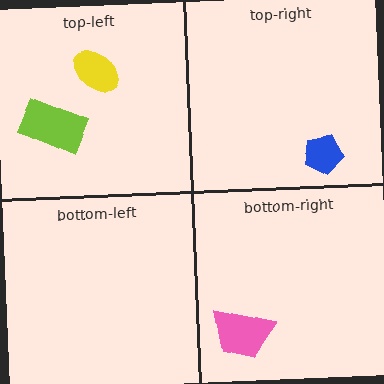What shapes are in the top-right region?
The blue pentagon.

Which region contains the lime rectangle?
The top-left region.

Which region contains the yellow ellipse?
The top-left region.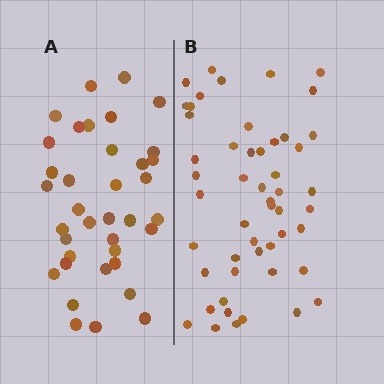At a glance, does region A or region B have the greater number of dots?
Region B (the right region) has more dots.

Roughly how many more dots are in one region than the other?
Region B has approximately 15 more dots than region A.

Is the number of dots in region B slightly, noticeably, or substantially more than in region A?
Region B has noticeably more, but not dramatically so. The ratio is roughly 1.4 to 1.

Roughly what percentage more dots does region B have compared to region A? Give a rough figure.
About 40% more.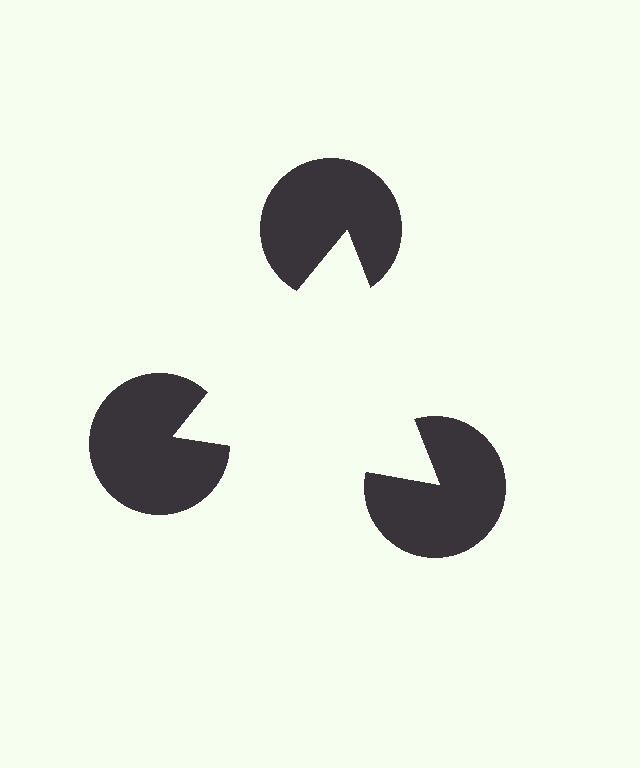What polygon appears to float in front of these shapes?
An illusory triangle — its edges are inferred from the aligned wedge cuts in the pac-man discs, not physically drawn.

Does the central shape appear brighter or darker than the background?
It typically appears slightly brighter than the background, even though no actual brightness change is drawn.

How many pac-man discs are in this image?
There are 3 — one at each vertex of the illusory triangle.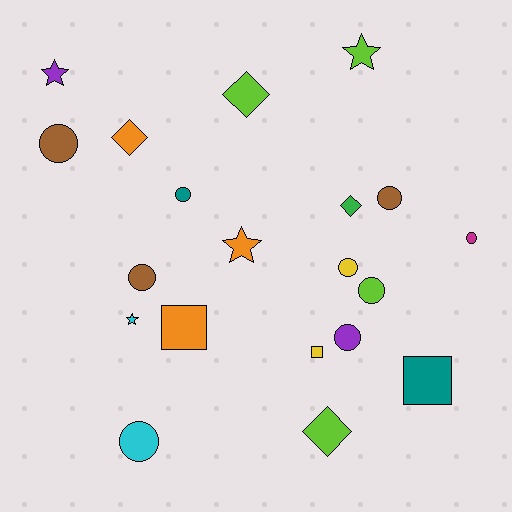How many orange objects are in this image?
There are 3 orange objects.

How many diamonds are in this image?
There are 4 diamonds.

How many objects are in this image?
There are 20 objects.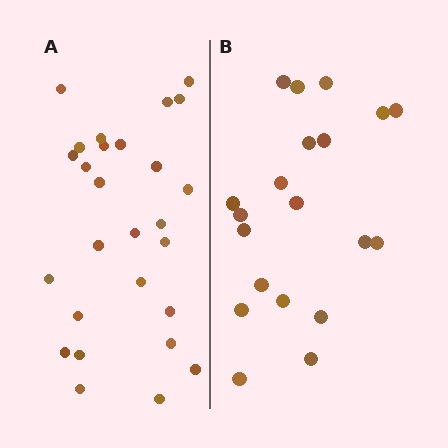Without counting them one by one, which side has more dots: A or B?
Region A (the left region) has more dots.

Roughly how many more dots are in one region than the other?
Region A has roughly 8 or so more dots than region B.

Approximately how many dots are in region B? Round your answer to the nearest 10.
About 20 dots.